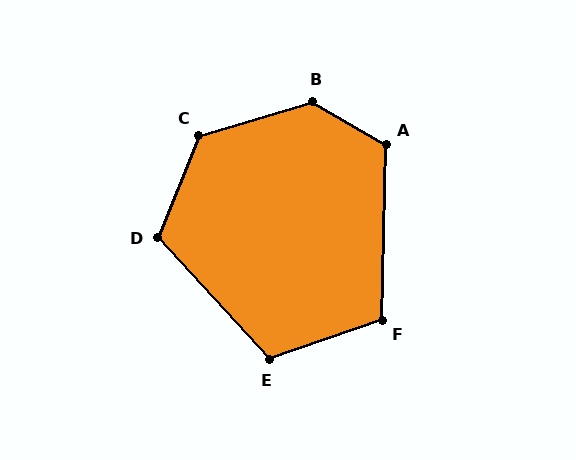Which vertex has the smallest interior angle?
F, at approximately 111 degrees.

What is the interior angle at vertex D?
Approximately 116 degrees (obtuse).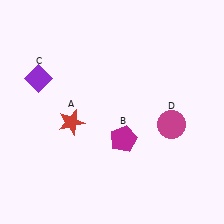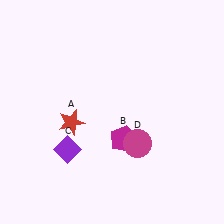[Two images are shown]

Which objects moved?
The objects that moved are: the purple diamond (C), the magenta circle (D).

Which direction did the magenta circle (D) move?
The magenta circle (D) moved left.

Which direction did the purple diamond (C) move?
The purple diamond (C) moved down.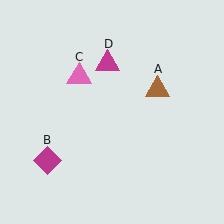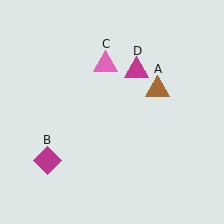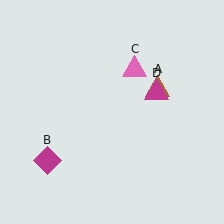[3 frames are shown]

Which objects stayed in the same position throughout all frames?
Brown triangle (object A) and magenta diamond (object B) remained stationary.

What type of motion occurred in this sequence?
The pink triangle (object C), magenta triangle (object D) rotated clockwise around the center of the scene.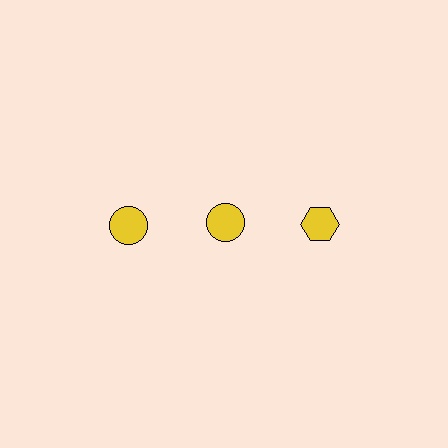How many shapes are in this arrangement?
There are 3 shapes arranged in a grid pattern.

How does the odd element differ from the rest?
It has a different shape: hexagon instead of circle.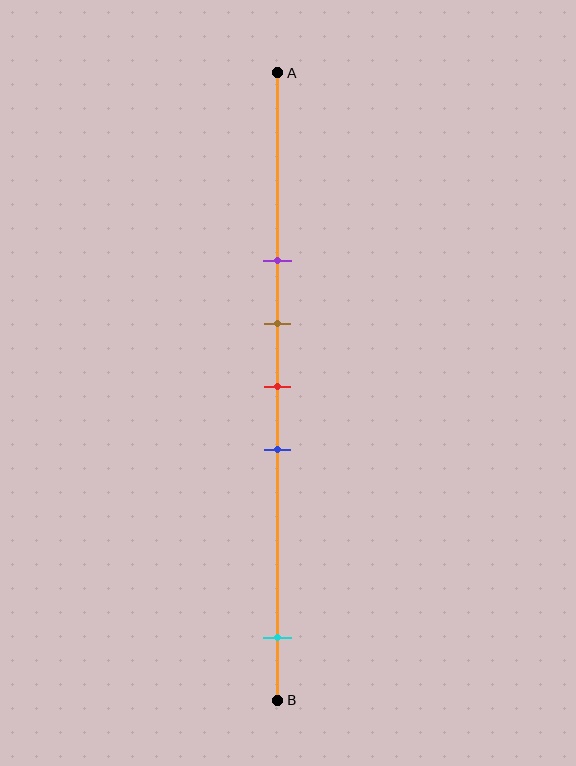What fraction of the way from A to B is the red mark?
The red mark is approximately 50% (0.5) of the way from A to B.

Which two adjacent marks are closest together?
The brown and red marks are the closest adjacent pair.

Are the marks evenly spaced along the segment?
No, the marks are not evenly spaced.